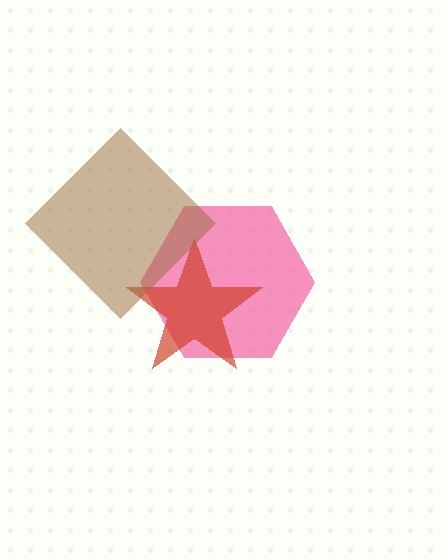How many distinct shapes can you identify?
There are 3 distinct shapes: a pink hexagon, a red star, a brown diamond.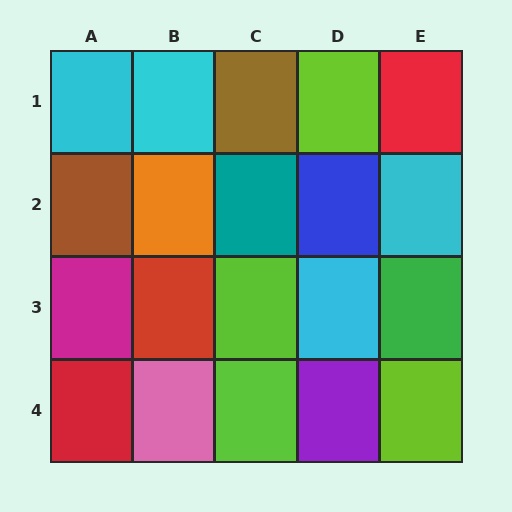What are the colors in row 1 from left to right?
Cyan, cyan, brown, lime, red.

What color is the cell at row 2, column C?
Teal.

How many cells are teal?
1 cell is teal.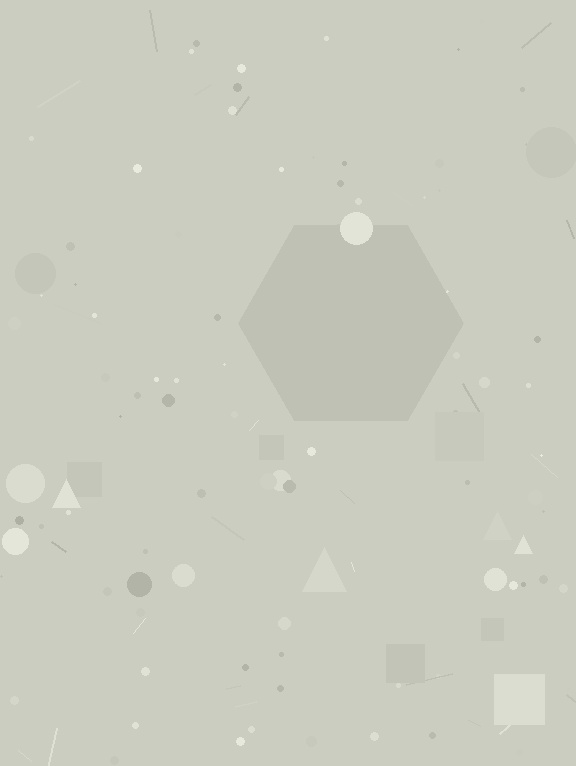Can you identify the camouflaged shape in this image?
The camouflaged shape is a hexagon.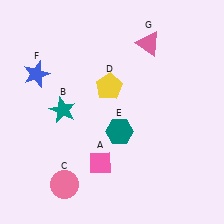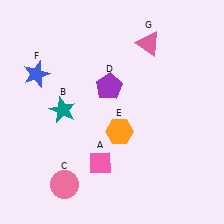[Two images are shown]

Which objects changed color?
D changed from yellow to purple. E changed from teal to orange.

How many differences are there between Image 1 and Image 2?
There are 2 differences between the two images.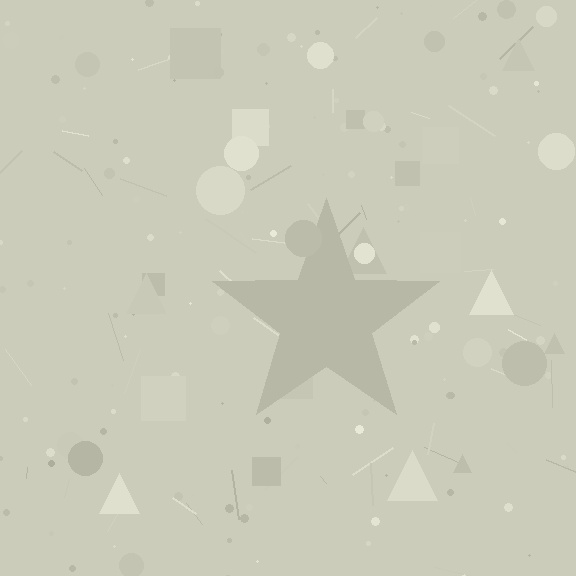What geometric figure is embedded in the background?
A star is embedded in the background.